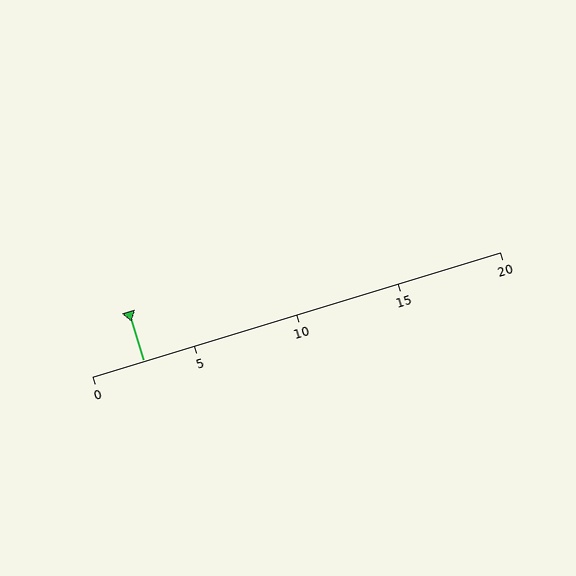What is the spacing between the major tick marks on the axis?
The major ticks are spaced 5 apart.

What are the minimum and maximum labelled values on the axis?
The axis runs from 0 to 20.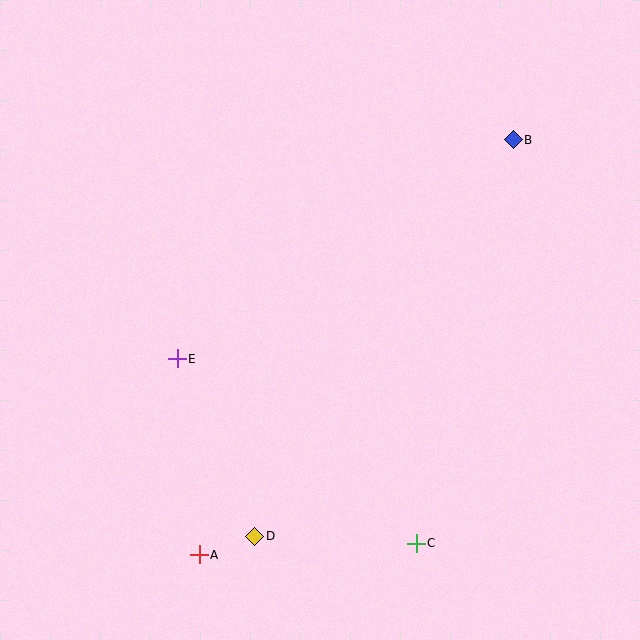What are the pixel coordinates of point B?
Point B is at (513, 140).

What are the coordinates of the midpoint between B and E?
The midpoint between B and E is at (345, 249).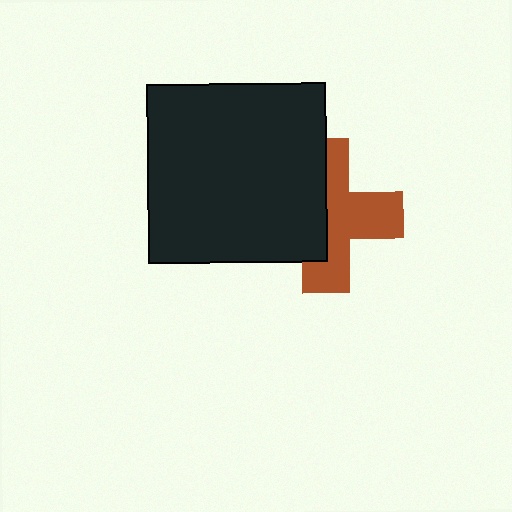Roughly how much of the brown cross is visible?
About half of it is visible (roughly 54%).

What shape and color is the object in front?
The object in front is a black square.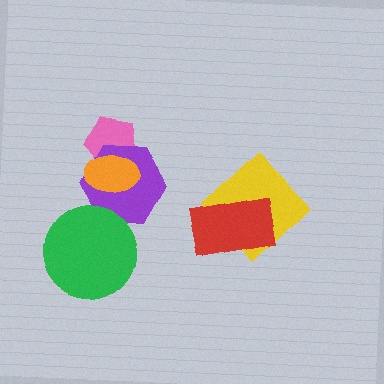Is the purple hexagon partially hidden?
Yes, it is partially covered by another shape.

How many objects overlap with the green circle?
1 object overlaps with the green circle.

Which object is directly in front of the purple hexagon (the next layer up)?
The orange ellipse is directly in front of the purple hexagon.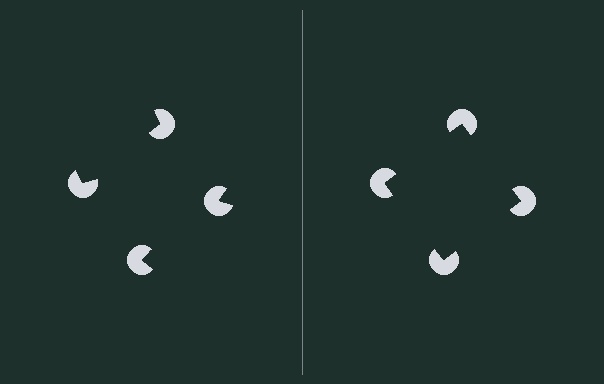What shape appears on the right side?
An illusory square.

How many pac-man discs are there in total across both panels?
8 — 4 on each side.